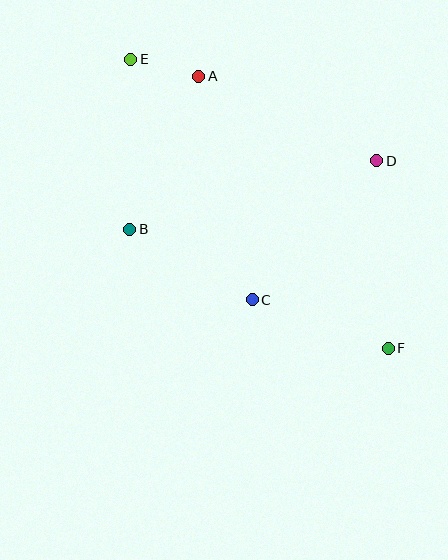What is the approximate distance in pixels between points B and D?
The distance between B and D is approximately 256 pixels.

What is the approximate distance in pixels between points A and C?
The distance between A and C is approximately 230 pixels.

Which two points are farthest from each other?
Points E and F are farthest from each other.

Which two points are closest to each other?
Points A and E are closest to each other.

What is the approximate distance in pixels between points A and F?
The distance between A and F is approximately 331 pixels.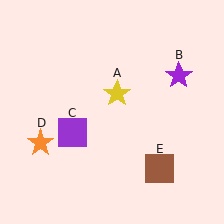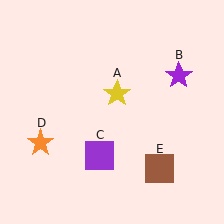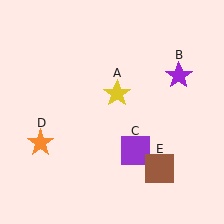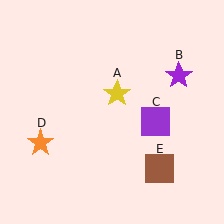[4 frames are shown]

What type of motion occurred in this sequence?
The purple square (object C) rotated counterclockwise around the center of the scene.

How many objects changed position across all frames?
1 object changed position: purple square (object C).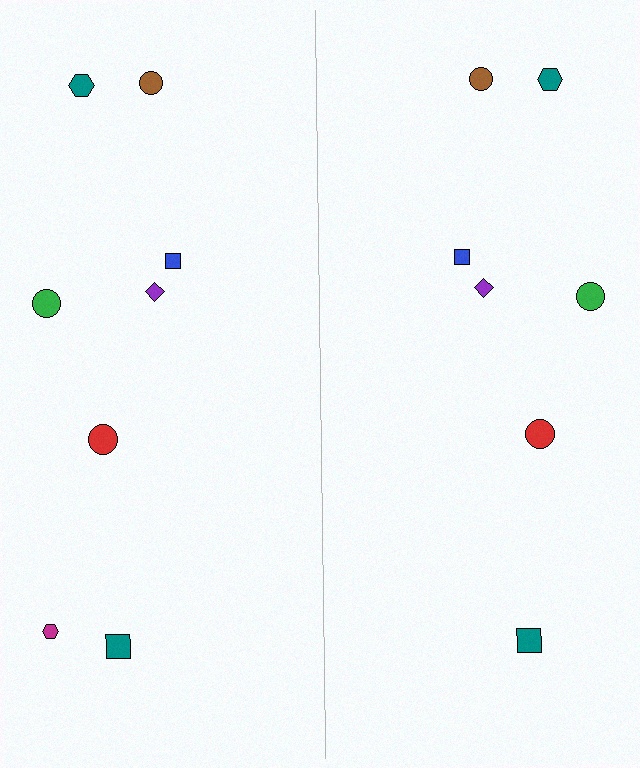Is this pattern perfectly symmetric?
No, the pattern is not perfectly symmetric. A magenta hexagon is missing from the right side.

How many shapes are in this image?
There are 15 shapes in this image.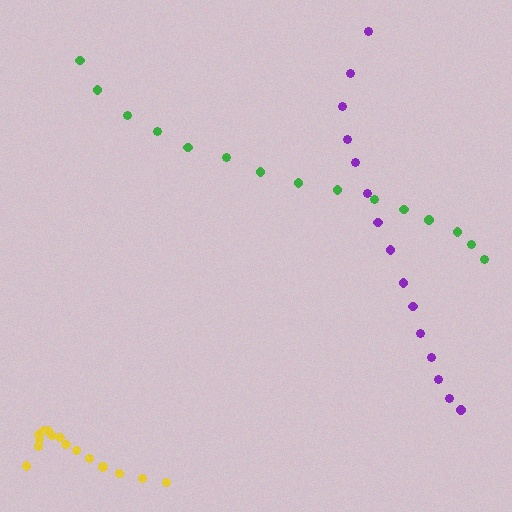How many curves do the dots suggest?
There are 3 distinct paths.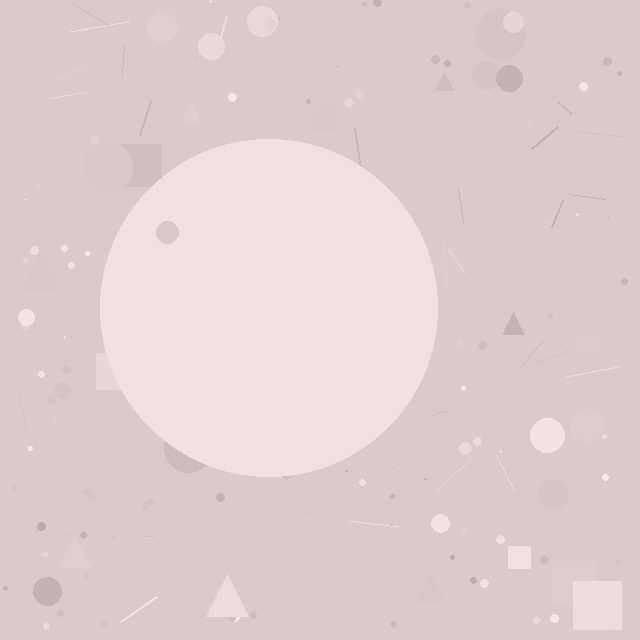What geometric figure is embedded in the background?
A circle is embedded in the background.